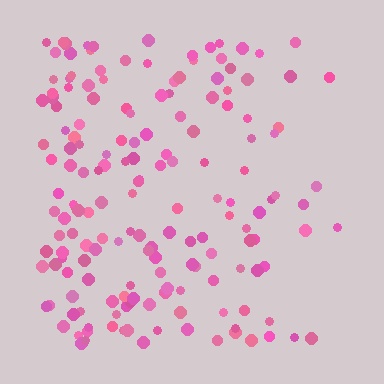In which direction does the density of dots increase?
From right to left, with the left side densest.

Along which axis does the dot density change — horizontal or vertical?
Horizontal.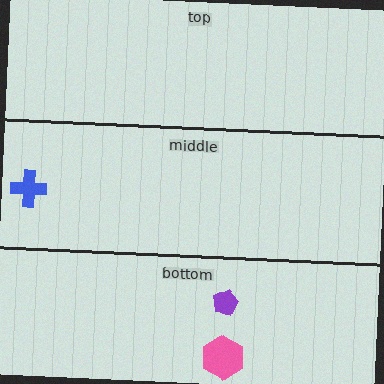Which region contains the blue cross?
The middle region.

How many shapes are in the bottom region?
2.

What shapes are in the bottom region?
The purple pentagon, the pink hexagon.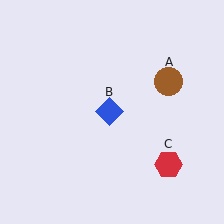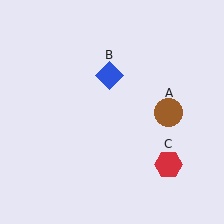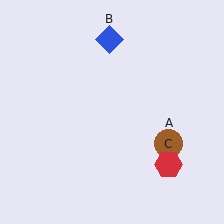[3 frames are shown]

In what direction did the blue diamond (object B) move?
The blue diamond (object B) moved up.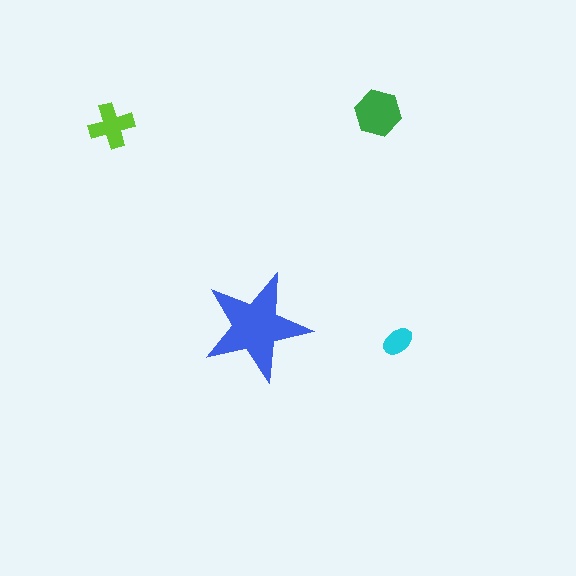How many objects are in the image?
There are 4 objects in the image.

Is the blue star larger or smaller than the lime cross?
Larger.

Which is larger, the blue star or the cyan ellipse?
The blue star.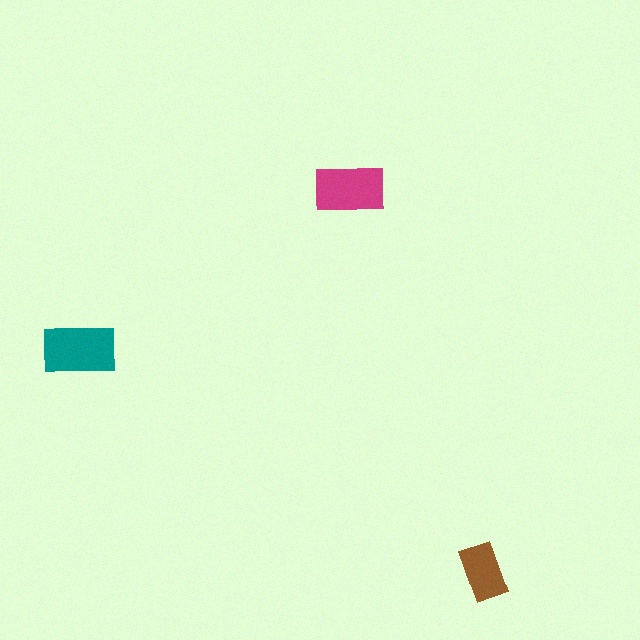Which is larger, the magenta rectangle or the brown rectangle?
The magenta one.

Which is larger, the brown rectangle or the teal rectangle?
The teal one.